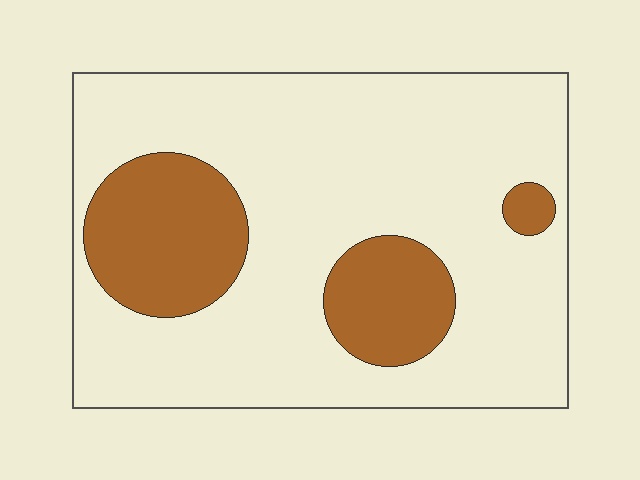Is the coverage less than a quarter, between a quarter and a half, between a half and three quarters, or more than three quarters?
Less than a quarter.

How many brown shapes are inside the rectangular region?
3.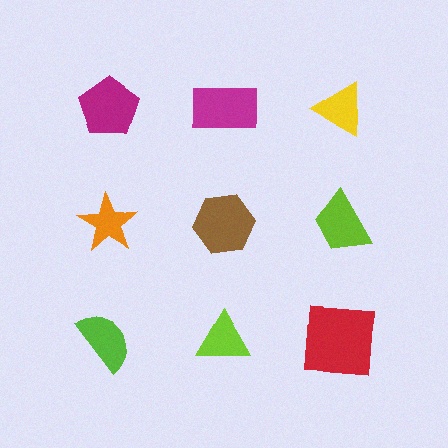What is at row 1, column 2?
A magenta rectangle.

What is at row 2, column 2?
A brown hexagon.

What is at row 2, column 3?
A lime trapezoid.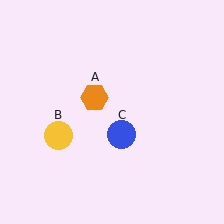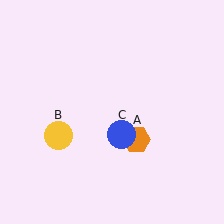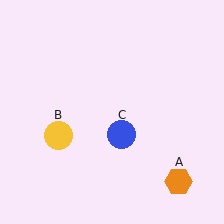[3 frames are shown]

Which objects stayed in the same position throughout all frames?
Yellow circle (object B) and blue circle (object C) remained stationary.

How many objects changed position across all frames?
1 object changed position: orange hexagon (object A).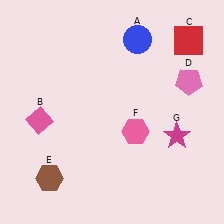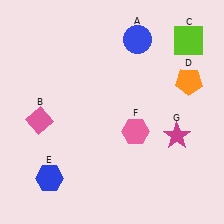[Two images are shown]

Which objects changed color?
C changed from red to lime. D changed from pink to orange. E changed from brown to blue.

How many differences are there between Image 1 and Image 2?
There are 3 differences between the two images.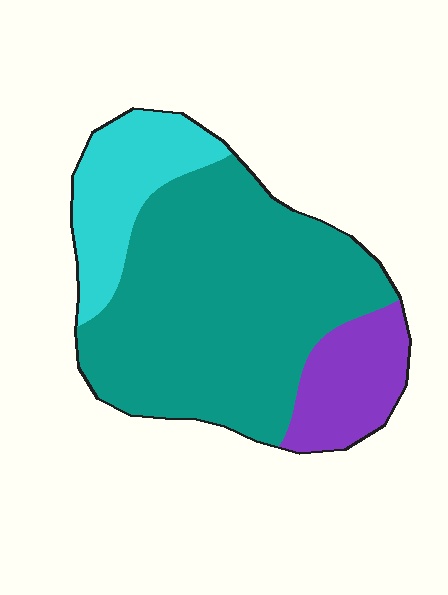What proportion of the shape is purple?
Purple takes up about one sixth (1/6) of the shape.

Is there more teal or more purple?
Teal.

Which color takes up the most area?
Teal, at roughly 65%.